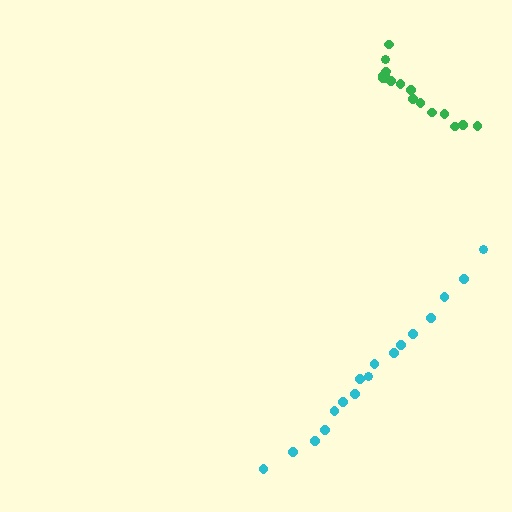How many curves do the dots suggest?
There are 2 distinct paths.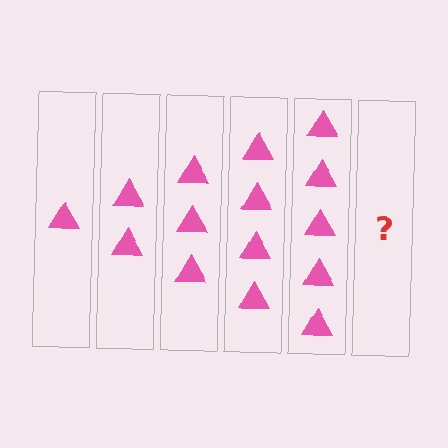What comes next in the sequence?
The next element should be 6 triangles.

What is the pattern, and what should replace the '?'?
The pattern is that each step adds one more triangle. The '?' should be 6 triangles.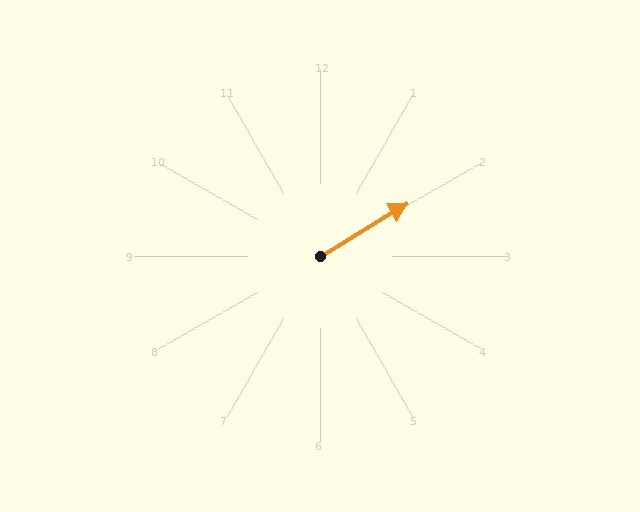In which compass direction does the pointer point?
Northeast.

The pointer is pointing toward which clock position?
Roughly 2 o'clock.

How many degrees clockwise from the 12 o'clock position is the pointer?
Approximately 59 degrees.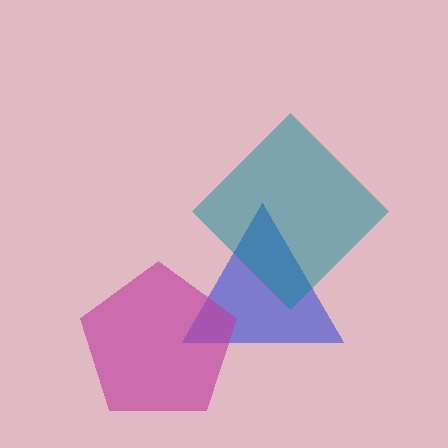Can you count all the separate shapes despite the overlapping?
Yes, there are 3 separate shapes.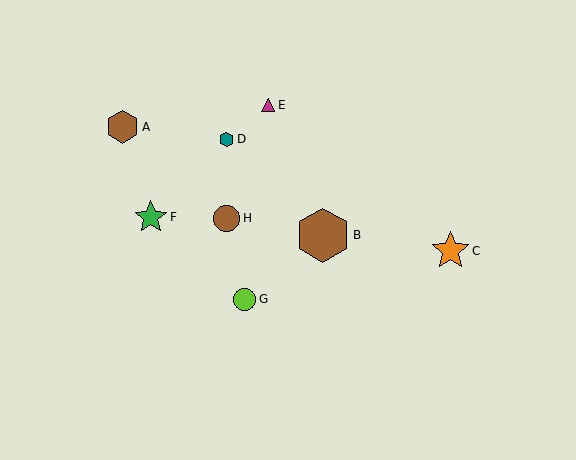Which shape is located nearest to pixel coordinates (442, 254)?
The orange star (labeled C) at (450, 251) is nearest to that location.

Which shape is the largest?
The brown hexagon (labeled B) is the largest.